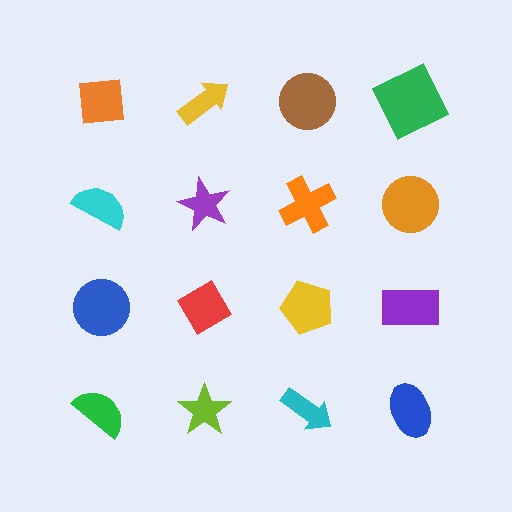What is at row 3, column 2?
A red diamond.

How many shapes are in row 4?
4 shapes.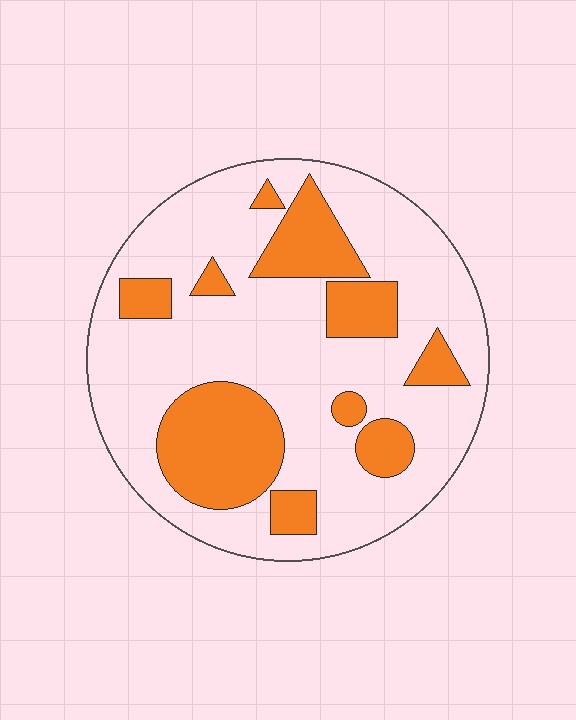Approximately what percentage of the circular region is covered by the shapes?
Approximately 30%.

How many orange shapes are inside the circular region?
10.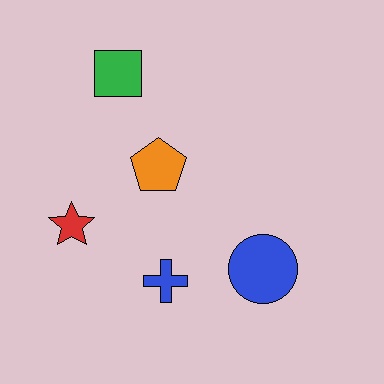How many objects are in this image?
There are 5 objects.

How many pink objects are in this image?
There are no pink objects.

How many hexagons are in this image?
There are no hexagons.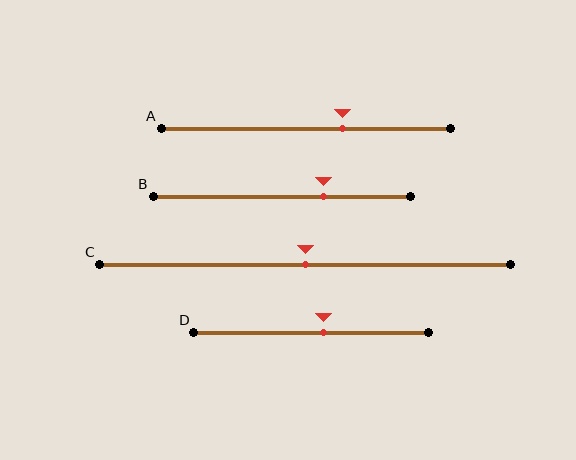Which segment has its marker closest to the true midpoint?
Segment C has its marker closest to the true midpoint.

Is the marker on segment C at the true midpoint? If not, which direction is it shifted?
Yes, the marker on segment C is at the true midpoint.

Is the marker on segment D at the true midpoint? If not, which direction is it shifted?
No, the marker on segment D is shifted to the right by about 5% of the segment length.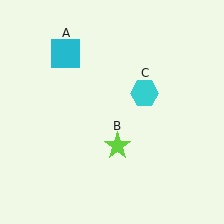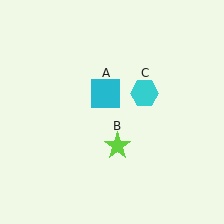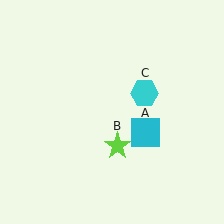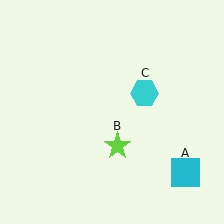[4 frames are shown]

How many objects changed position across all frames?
1 object changed position: cyan square (object A).